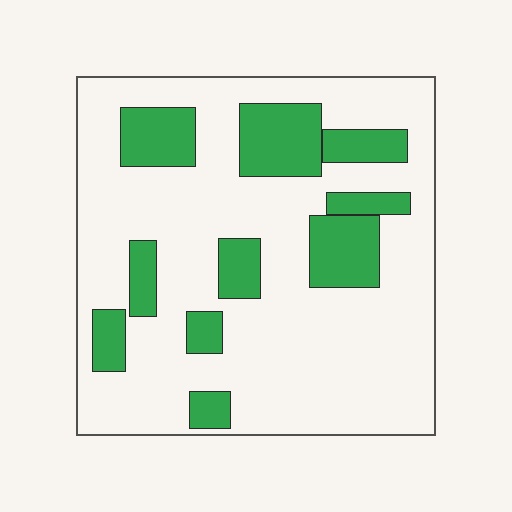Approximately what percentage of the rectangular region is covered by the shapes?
Approximately 25%.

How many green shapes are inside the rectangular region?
10.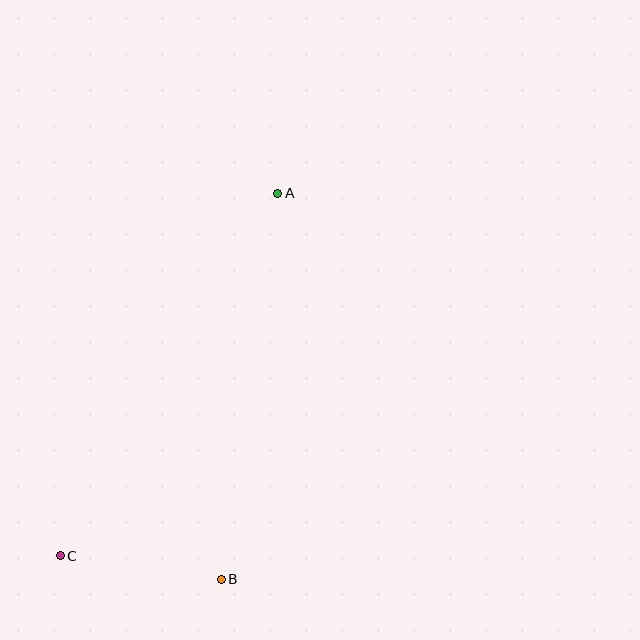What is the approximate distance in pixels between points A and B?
The distance between A and B is approximately 390 pixels.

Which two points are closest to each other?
Points B and C are closest to each other.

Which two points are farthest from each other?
Points A and C are farthest from each other.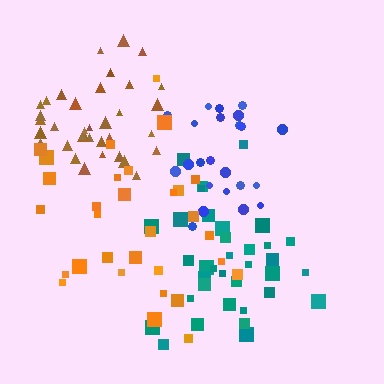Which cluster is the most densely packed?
Brown.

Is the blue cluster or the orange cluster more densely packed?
Blue.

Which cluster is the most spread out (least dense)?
Orange.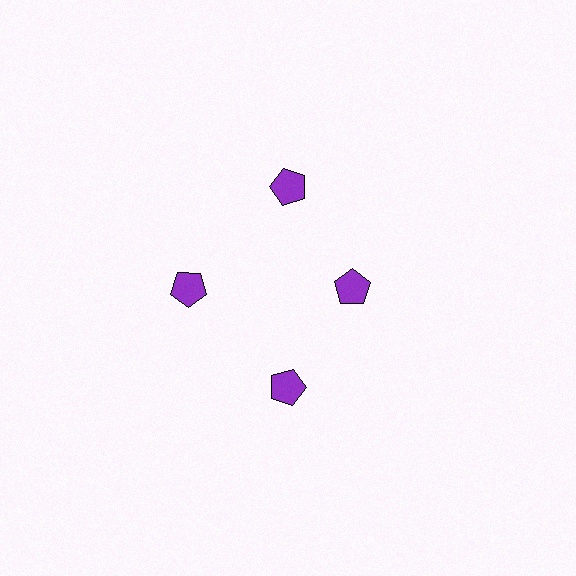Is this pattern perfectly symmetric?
No. The 4 purple pentagons are arranged in a ring, but one element near the 3 o'clock position is pulled inward toward the center, breaking the 4-fold rotational symmetry.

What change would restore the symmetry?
The symmetry would be restored by moving it outward, back onto the ring so that all 4 pentagons sit at equal angles and equal distance from the center.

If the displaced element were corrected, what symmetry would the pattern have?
It would have 4-fold rotational symmetry — the pattern would map onto itself every 90 degrees.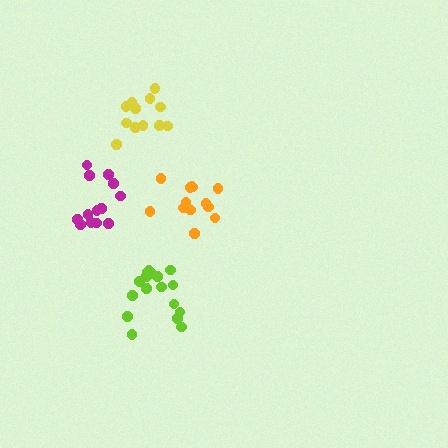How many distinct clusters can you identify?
There are 4 distinct clusters.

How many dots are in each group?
Group 1: 17 dots, Group 2: 13 dots, Group 3: 13 dots, Group 4: 12 dots (55 total).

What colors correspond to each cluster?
The clusters are colored: lime, orange, magenta, yellow.